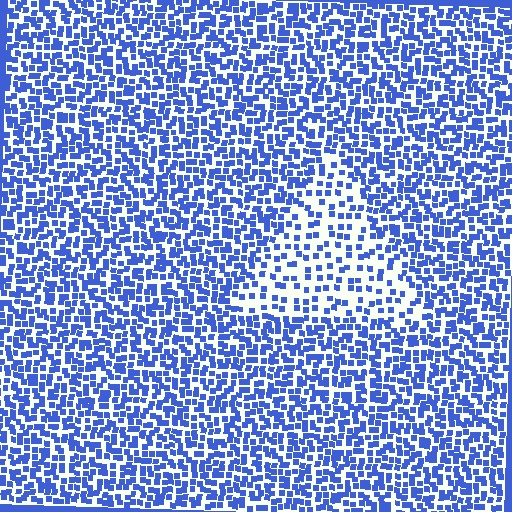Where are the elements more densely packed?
The elements are more densely packed outside the triangle boundary.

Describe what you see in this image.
The image contains small blue elements arranged at two different densities. A triangle-shaped region is visible where the elements are less densely packed than the surrounding area.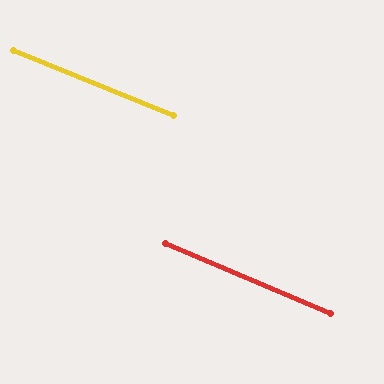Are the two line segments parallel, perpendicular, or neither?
Parallel — their directions differ by only 0.7°.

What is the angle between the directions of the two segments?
Approximately 1 degree.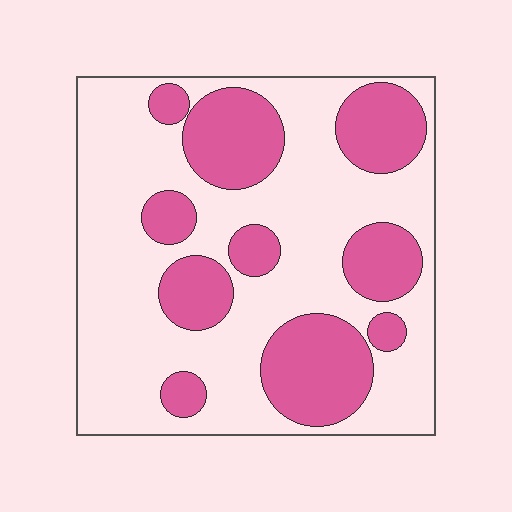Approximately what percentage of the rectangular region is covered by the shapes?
Approximately 35%.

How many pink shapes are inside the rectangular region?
10.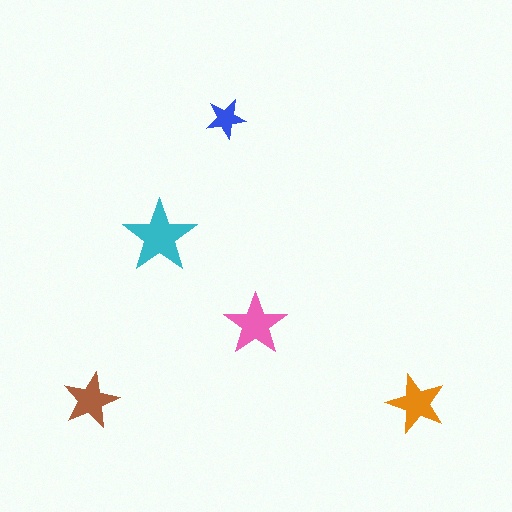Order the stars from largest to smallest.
the cyan one, the pink one, the orange one, the brown one, the blue one.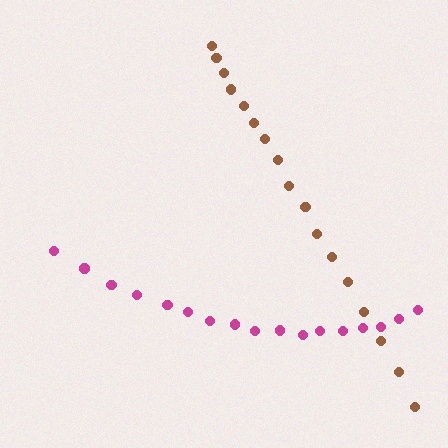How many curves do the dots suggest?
There are 2 distinct paths.